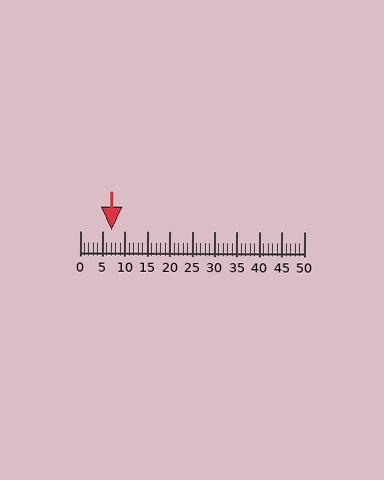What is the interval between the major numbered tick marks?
The major tick marks are spaced 5 units apart.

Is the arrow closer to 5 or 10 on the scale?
The arrow is closer to 5.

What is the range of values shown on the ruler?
The ruler shows values from 0 to 50.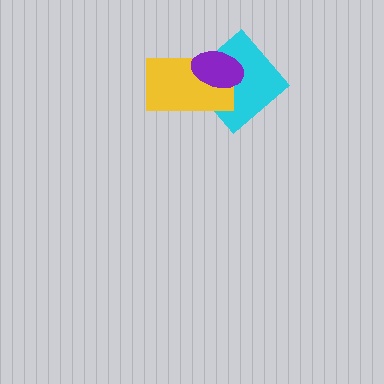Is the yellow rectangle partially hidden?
Yes, it is partially covered by another shape.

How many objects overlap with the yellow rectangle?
2 objects overlap with the yellow rectangle.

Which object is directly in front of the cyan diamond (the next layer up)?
The yellow rectangle is directly in front of the cyan diamond.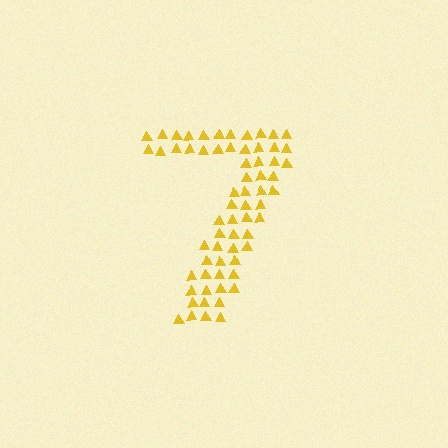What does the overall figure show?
The overall figure shows the digit 7.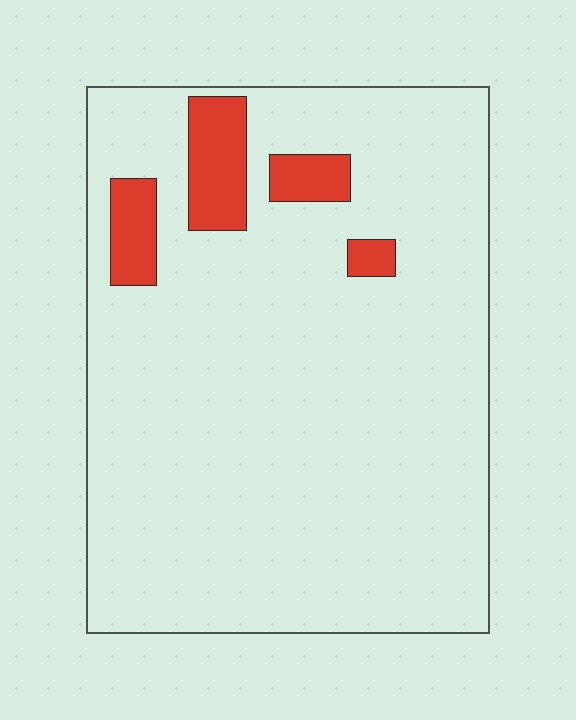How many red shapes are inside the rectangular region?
4.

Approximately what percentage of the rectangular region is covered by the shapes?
Approximately 10%.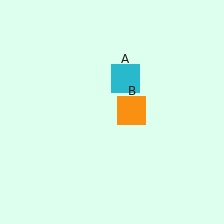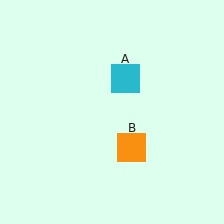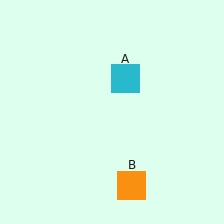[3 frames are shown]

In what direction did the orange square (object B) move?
The orange square (object B) moved down.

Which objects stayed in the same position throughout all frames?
Cyan square (object A) remained stationary.